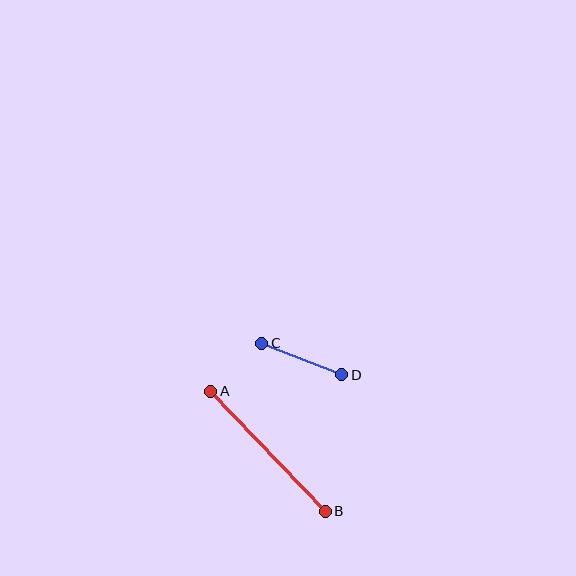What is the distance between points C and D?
The distance is approximately 86 pixels.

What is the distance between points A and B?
The distance is approximately 166 pixels.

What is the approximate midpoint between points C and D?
The midpoint is at approximately (302, 359) pixels.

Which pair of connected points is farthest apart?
Points A and B are farthest apart.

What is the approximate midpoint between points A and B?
The midpoint is at approximately (268, 451) pixels.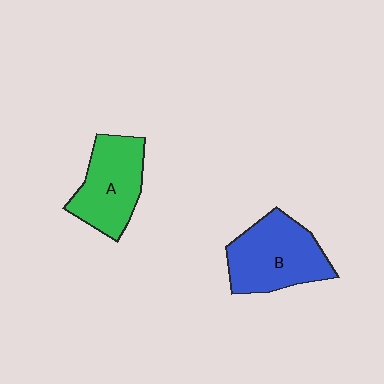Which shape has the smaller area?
Shape A (green).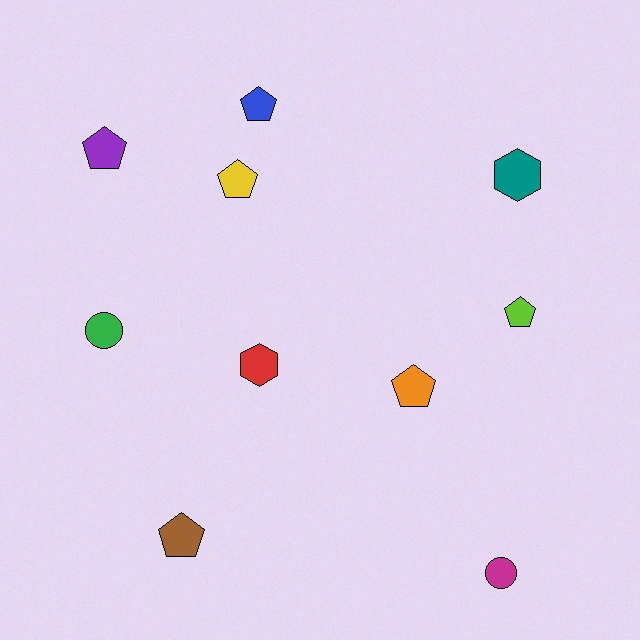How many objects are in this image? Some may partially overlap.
There are 10 objects.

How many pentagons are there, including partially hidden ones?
There are 6 pentagons.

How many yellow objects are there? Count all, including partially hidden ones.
There is 1 yellow object.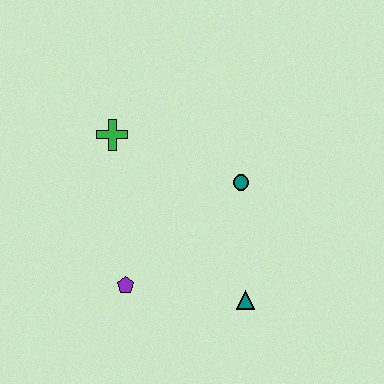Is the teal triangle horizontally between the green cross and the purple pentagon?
No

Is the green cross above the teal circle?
Yes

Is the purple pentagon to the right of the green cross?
Yes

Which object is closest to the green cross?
The teal circle is closest to the green cross.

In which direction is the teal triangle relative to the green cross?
The teal triangle is below the green cross.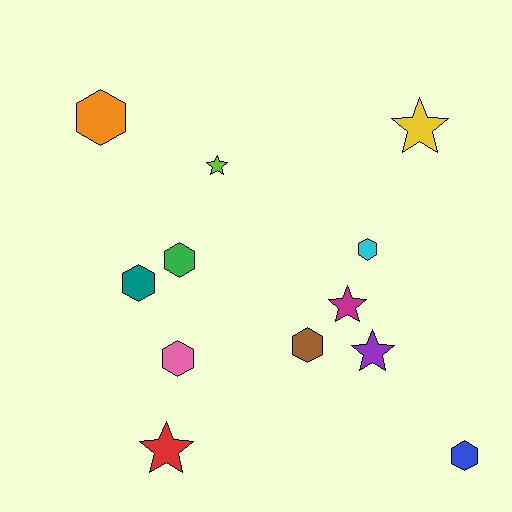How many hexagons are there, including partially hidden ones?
There are 7 hexagons.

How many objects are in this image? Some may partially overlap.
There are 12 objects.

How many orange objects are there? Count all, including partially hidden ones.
There is 1 orange object.